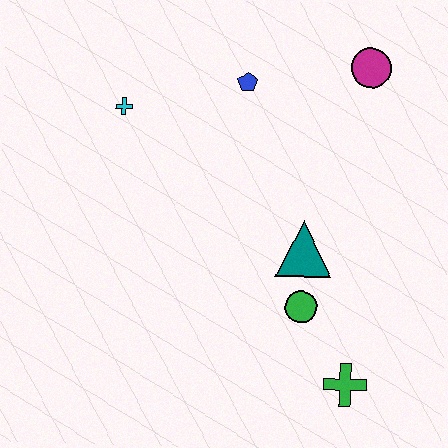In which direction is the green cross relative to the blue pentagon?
The green cross is below the blue pentagon.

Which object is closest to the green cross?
The green circle is closest to the green cross.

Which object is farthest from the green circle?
The cyan cross is farthest from the green circle.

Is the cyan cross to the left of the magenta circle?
Yes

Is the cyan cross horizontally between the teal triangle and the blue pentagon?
No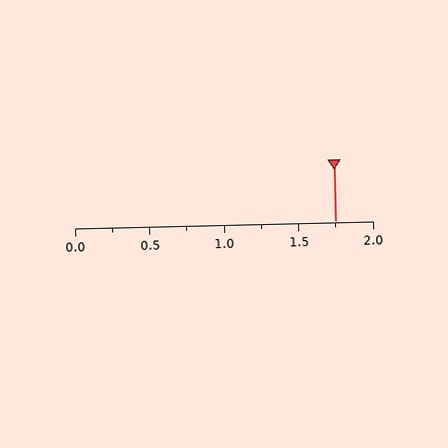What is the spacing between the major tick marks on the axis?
The major ticks are spaced 0.5 apart.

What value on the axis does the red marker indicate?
The marker indicates approximately 1.75.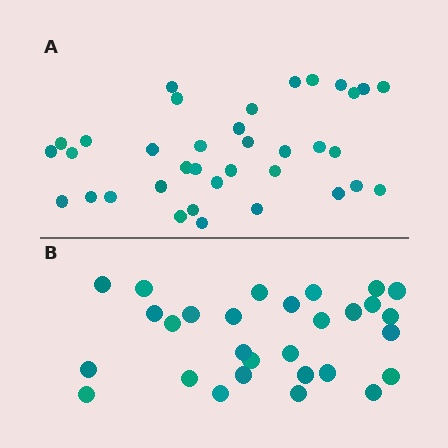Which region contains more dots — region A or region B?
Region A (the top region) has more dots.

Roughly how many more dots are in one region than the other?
Region A has roughly 8 or so more dots than region B.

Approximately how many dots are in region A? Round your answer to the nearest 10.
About 40 dots. (The exact count is 36, which rounds to 40.)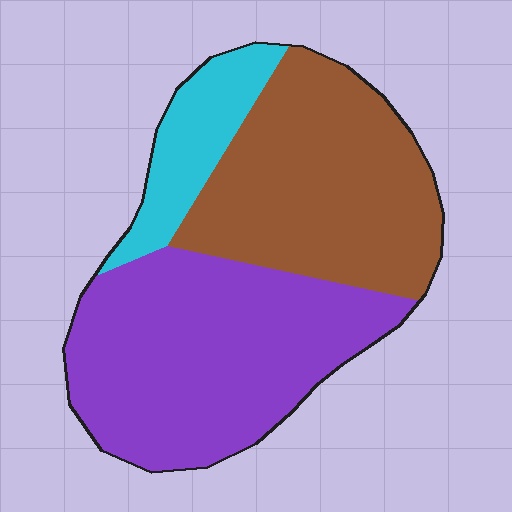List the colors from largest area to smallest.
From largest to smallest: purple, brown, cyan.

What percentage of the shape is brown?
Brown takes up about two fifths (2/5) of the shape.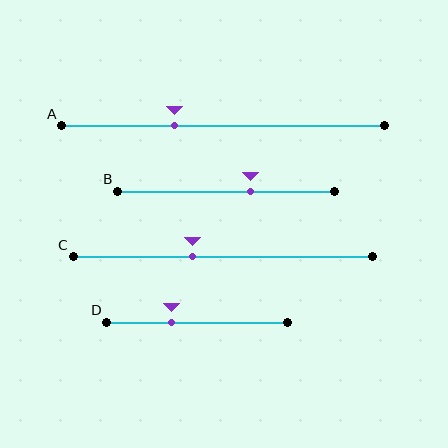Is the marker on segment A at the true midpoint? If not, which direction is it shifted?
No, the marker on segment A is shifted to the left by about 15% of the segment length.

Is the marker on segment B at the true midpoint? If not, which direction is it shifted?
No, the marker on segment B is shifted to the right by about 11% of the segment length.